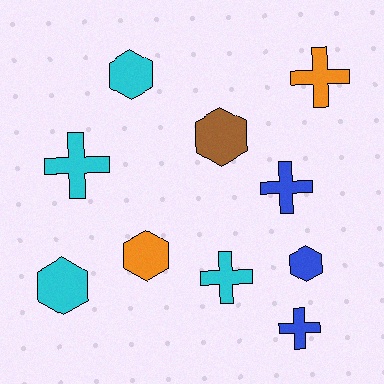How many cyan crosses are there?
There are 2 cyan crosses.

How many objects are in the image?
There are 10 objects.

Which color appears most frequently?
Cyan, with 4 objects.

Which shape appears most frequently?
Hexagon, with 5 objects.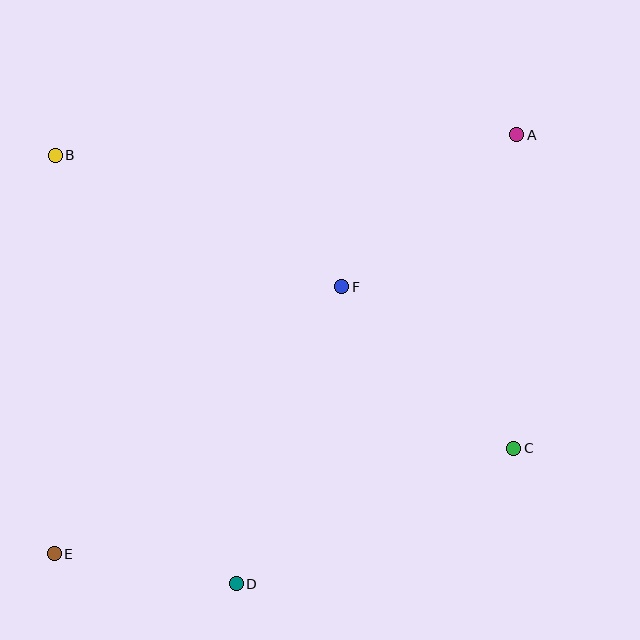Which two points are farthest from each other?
Points A and E are farthest from each other.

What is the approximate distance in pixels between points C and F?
The distance between C and F is approximately 236 pixels.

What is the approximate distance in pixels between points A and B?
The distance between A and B is approximately 462 pixels.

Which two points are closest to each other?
Points D and E are closest to each other.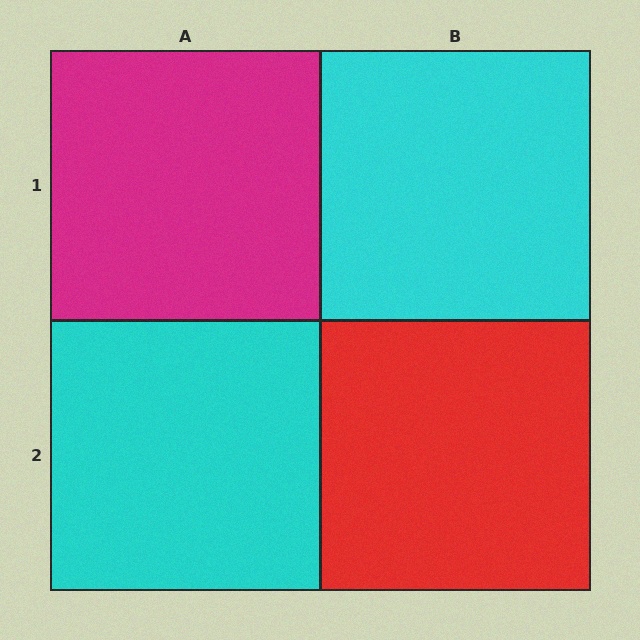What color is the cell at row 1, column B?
Cyan.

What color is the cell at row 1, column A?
Magenta.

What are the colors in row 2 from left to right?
Cyan, red.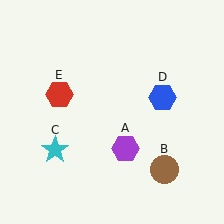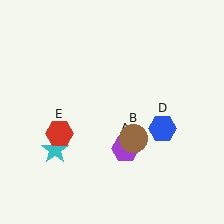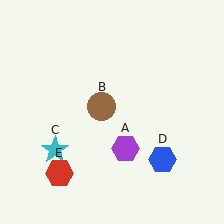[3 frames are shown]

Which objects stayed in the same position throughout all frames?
Purple hexagon (object A) and cyan star (object C) remained stationary.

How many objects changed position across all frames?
3 objects changed position: brown circle (object B), blue hexagon (object D), red hexagon (object E).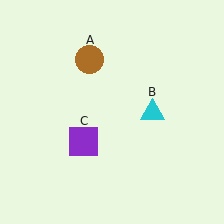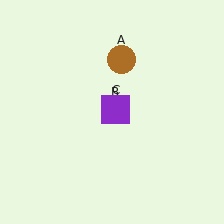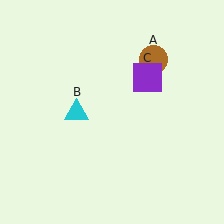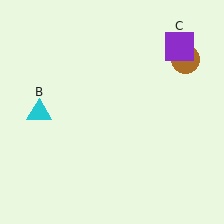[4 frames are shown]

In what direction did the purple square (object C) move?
The purple square (object C) moved up and to the right.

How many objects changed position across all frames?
3 objects changed position: brown circle (object A), cyan triangle (object B), purple square (object C).